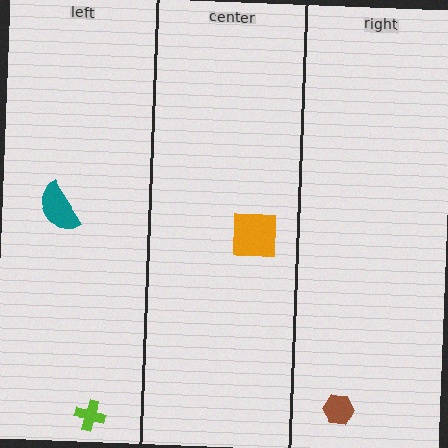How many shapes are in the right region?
1.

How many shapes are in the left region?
2.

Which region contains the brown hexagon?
The right region.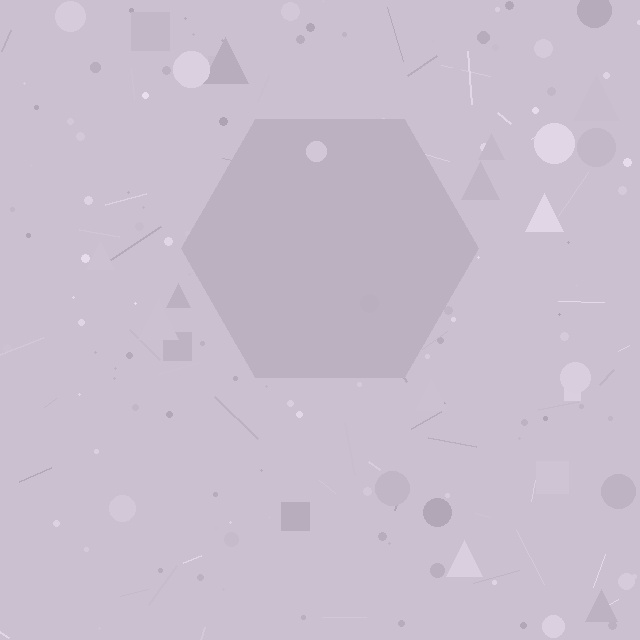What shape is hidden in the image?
A hexagon is hidden in the image.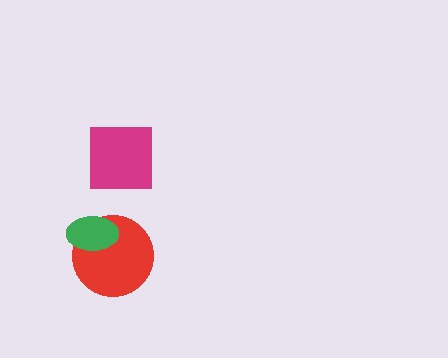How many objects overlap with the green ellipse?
1 object overlaps with the green ellipse.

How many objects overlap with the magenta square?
0 objects overlap with the magenta square.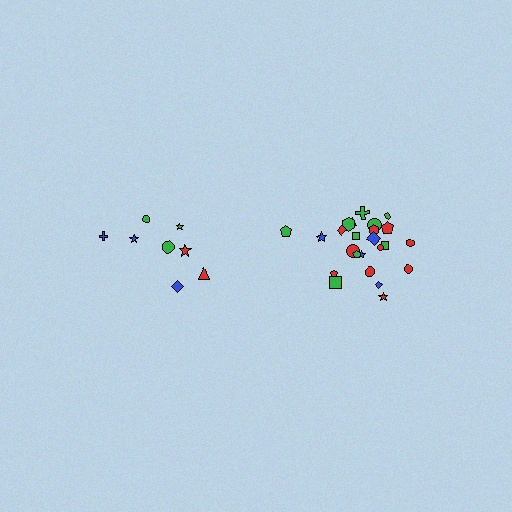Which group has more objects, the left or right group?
The right group.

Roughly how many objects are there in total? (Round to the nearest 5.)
Roughly 35 objects in total.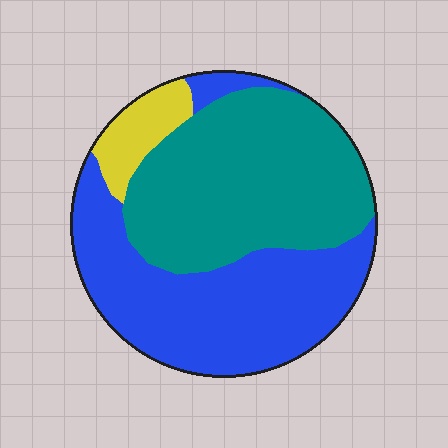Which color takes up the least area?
Yellow, at roughly 10%.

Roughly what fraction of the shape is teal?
Teal covers around 45% of the shape.